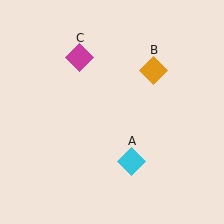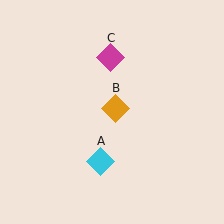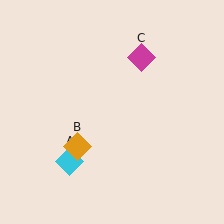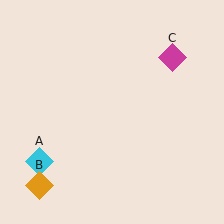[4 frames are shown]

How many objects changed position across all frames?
3 objects changed position: cyan diamond (object A), orange diamond (object B), magenta diamond (object C).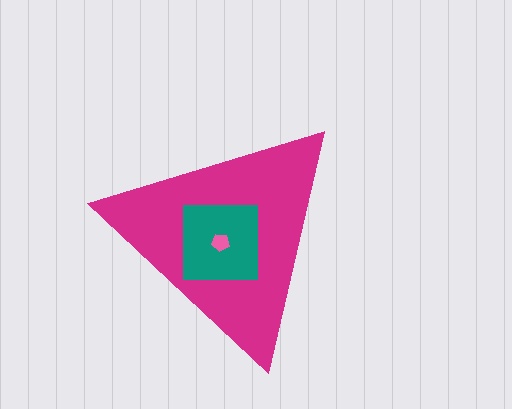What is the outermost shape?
The magenta triangle.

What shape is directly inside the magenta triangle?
The teal square.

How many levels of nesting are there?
3.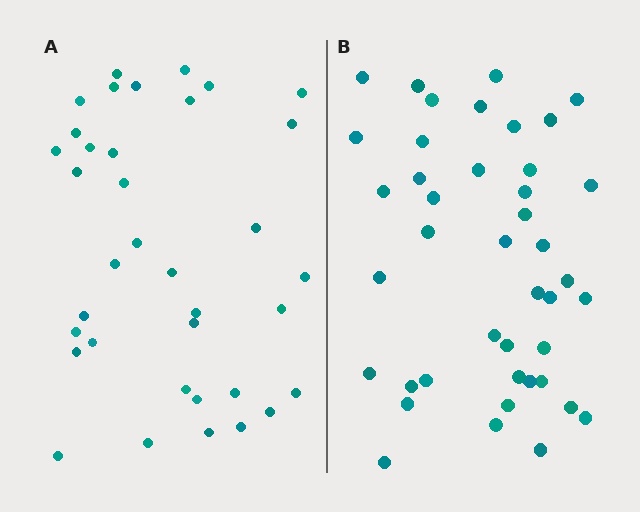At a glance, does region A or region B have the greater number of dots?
Region B (the right region) has more dots.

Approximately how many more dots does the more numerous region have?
Region B has about 6 more dots than region A.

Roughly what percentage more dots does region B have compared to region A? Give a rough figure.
About 15% more.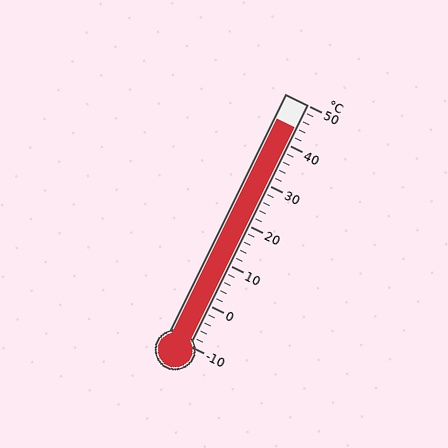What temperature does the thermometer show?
The thermometer shows approximately 44°C.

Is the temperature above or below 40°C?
The temperature is above 40°C.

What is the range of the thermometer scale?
The thermometer scale ranges from -10°C to 50°C.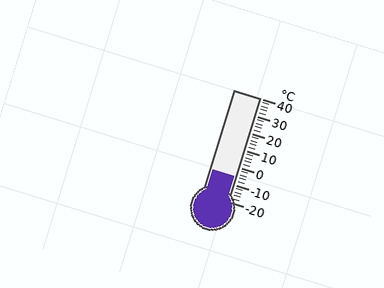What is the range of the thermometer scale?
The thermometer scale ranges from -20°C to 40°C.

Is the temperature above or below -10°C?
The temperature is above -10°C.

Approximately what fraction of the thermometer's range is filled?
The thermometer is filled to approximately 25% of its range.